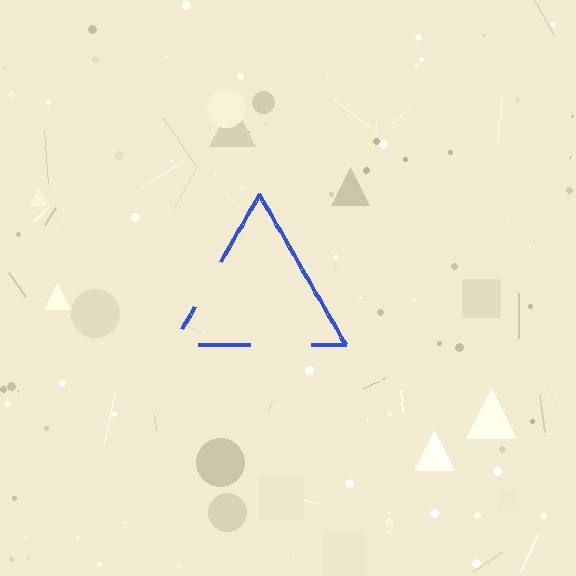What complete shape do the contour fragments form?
The contour fragments form a triangle.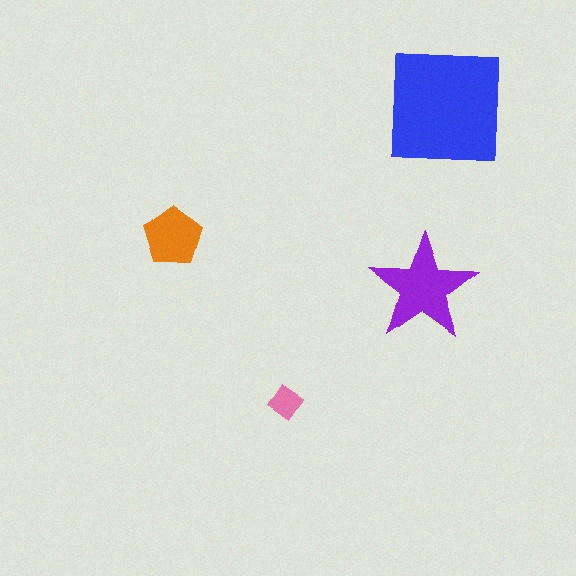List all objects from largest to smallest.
The blue square, the purple star, the orange pentagon, the pink diamond.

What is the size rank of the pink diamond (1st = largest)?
4th.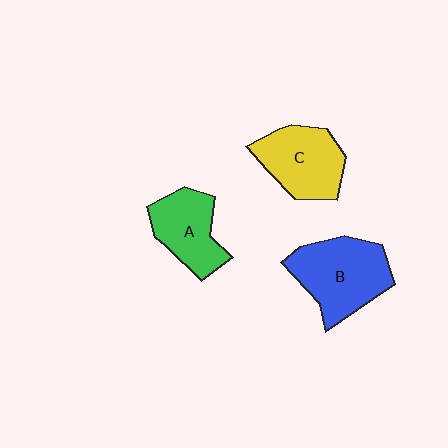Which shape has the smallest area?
Shape A (green).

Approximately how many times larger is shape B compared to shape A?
Approximately 1.4 times.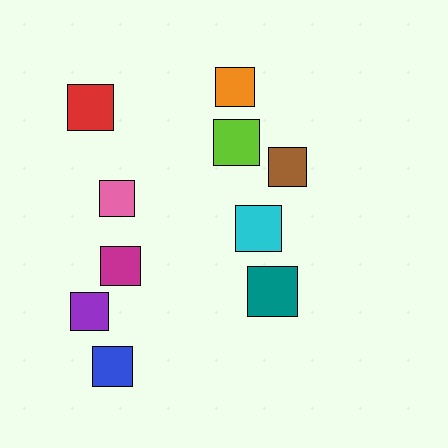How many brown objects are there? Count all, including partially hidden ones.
There is 1 brown object.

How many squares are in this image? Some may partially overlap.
There are 10 squares.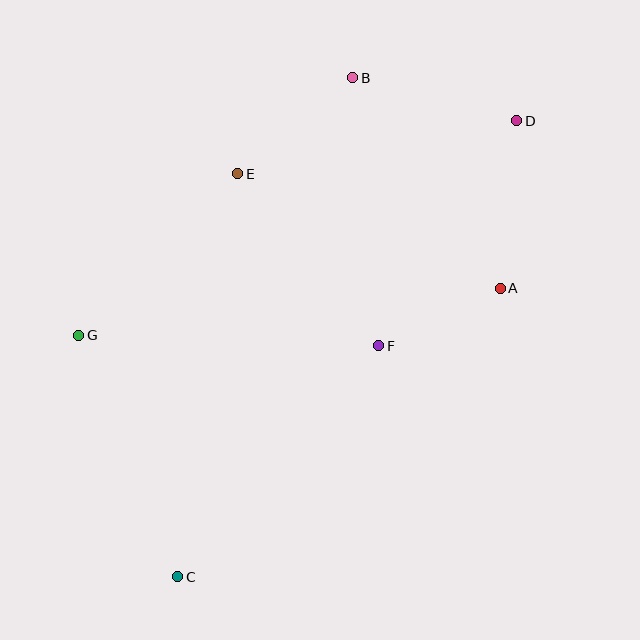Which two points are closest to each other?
Points A and F are closest to each other.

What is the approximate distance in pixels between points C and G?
The distance between C and G is approximately 261 pixels.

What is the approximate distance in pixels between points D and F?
The distance between D and F is approximately 264 pixels.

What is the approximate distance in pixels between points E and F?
The distance between E and F is approximately 223 pixels.